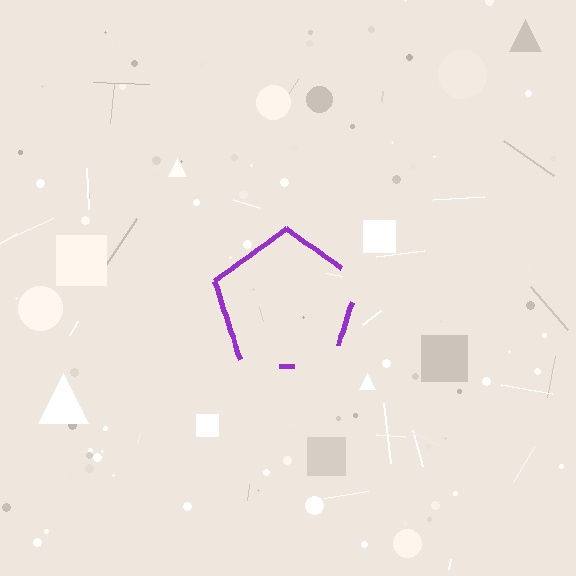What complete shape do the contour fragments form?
The contour fragments form a pentagon.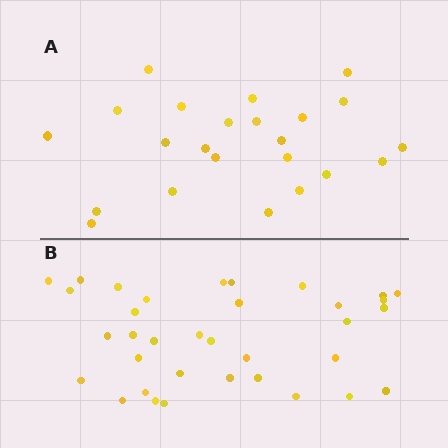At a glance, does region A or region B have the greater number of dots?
Region B (the bottom region) has more dots.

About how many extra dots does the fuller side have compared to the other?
Region B has roughly 12 or so more dots than region A.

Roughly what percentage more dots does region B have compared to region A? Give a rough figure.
About 50% more.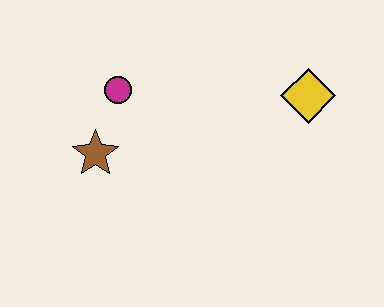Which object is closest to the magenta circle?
The brown star is closest to the magenta circle.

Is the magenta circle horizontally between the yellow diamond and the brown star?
Yes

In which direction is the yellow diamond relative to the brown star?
The yellow diamond is to the right of the brown star.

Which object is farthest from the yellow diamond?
The brown star is farthest from the yellow diamond.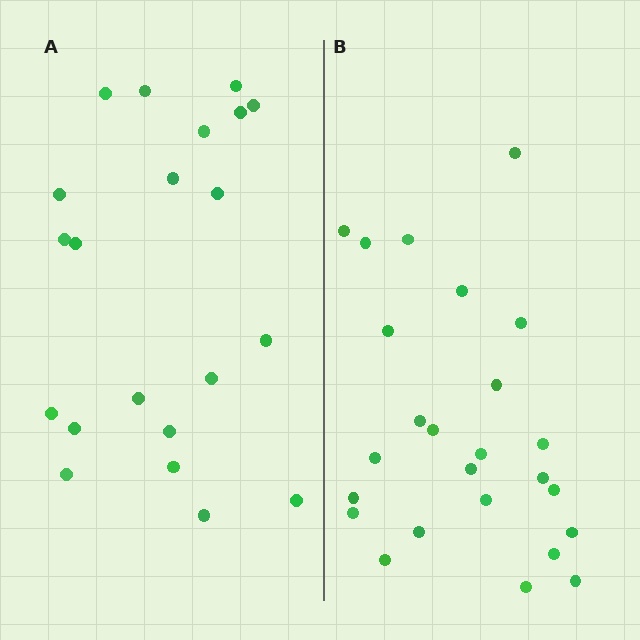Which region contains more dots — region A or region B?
Region B (the right region) has more dots.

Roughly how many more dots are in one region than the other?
Region B has about 4 more dots than region A.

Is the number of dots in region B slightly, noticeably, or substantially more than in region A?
Region B has only slightly more — the two regions are fairly close. The ratio is roughly 1.2 to 1.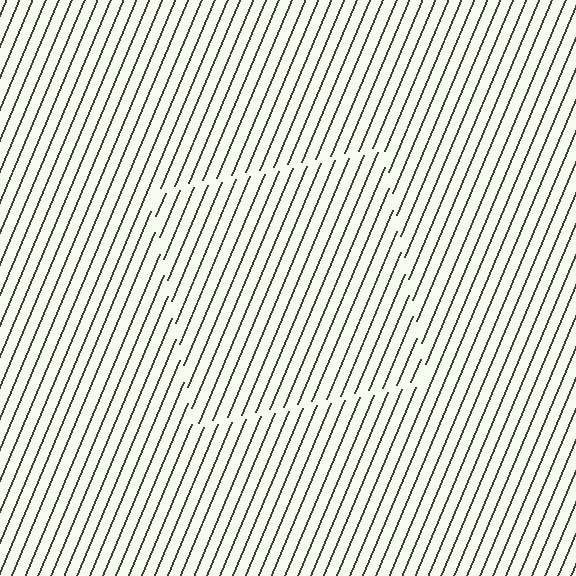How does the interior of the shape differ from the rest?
The interior of the shape contains the same grating, shifted by half a period — the contour is defined by the phase discontinuity where line-ends from the inner and outer gratings abut.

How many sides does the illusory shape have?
4 sides — the line-ends trace a square.